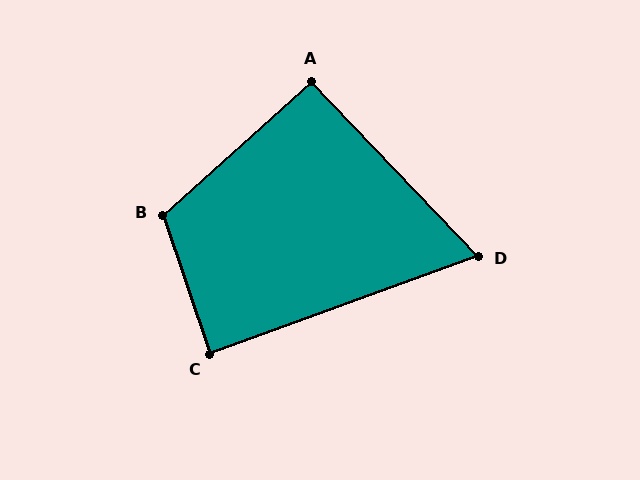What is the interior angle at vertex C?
Approximately 89 degrees (approximately right).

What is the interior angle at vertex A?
Approximately 91 degrees (approximately right).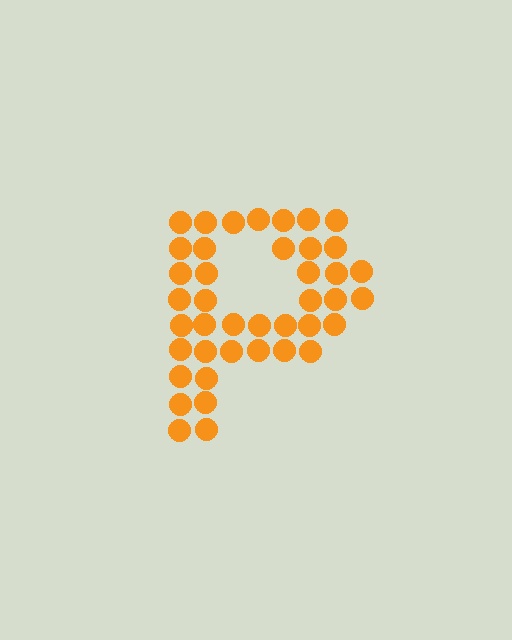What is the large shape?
The large shape is the letter P.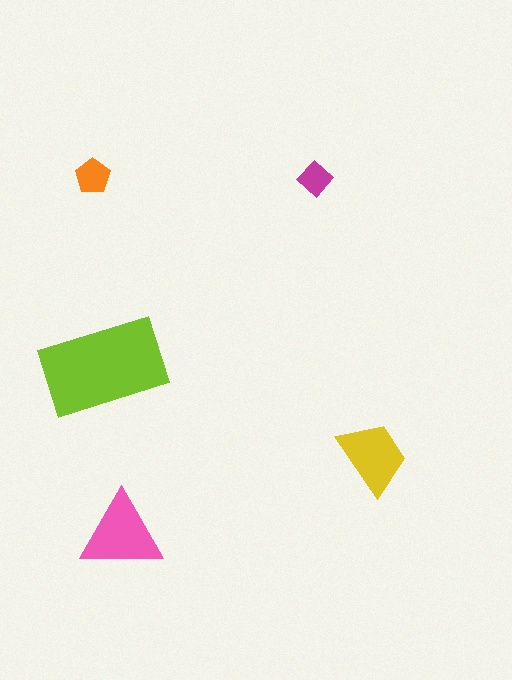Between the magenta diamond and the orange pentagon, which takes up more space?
The orange pentagon.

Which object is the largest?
The lime rectangle.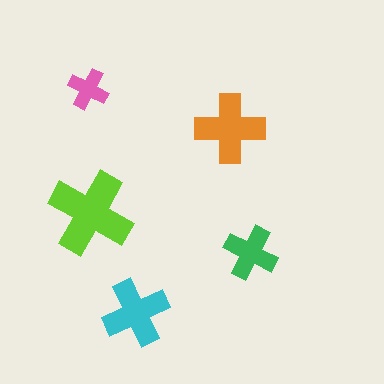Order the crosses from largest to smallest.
the lime one, the orange one, the cyan one, the green one, the pink one.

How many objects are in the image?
There are 5 objects in the image.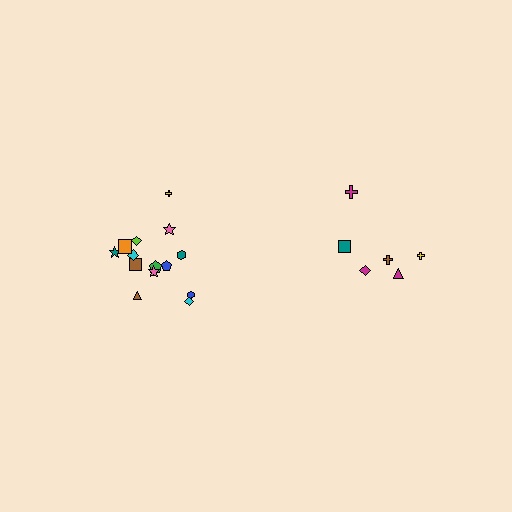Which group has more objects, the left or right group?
The left group.